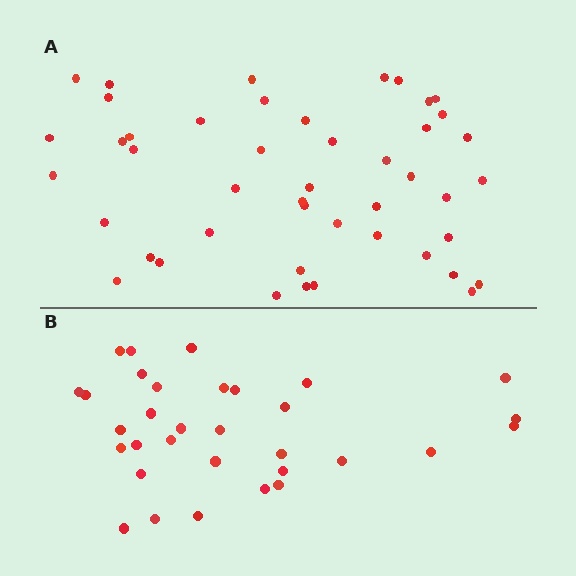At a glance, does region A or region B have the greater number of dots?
Region A (the top region) has more dots.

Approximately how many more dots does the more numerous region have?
Region A has approximately 15 more dots than region B.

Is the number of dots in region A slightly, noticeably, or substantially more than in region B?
Region A has noticeably more, but not dramatically so. The ratio is roughly 1.4 to 1.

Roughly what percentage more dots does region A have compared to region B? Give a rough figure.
About 45% more.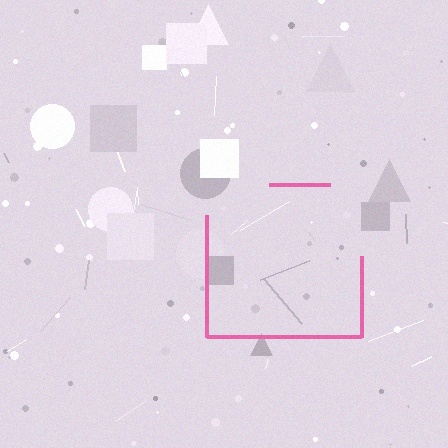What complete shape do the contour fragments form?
The contour fragments form a square.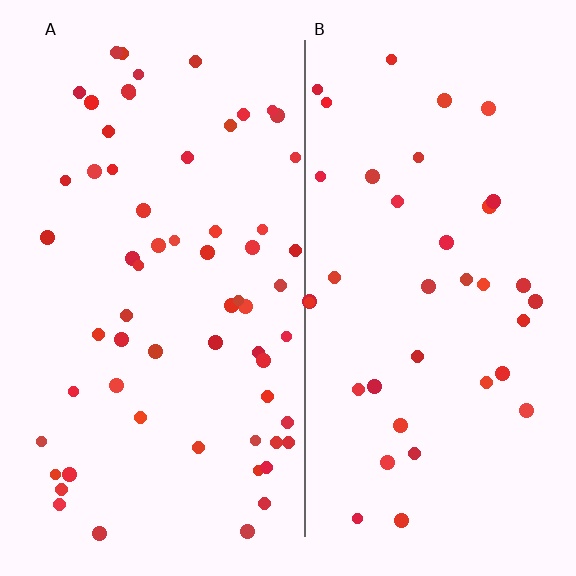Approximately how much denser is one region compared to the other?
Approximately 1.6× — region A over region B.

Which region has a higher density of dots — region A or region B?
A (the left).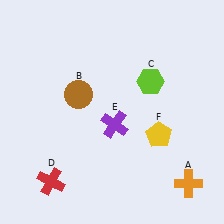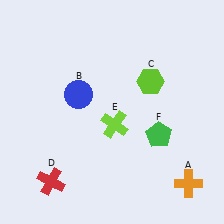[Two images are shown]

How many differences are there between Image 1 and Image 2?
There are 3 differences between the two images.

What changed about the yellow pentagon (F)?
In Image 1, F is yellow. In Image 2, it changed to green.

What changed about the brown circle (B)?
In Image 1, B is brown. In Image 2, it changed to blue.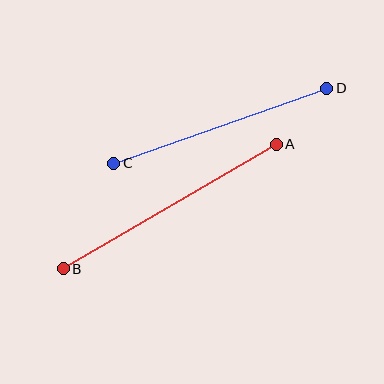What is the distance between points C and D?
The distance is approximately 225 pixels.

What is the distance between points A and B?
The distance is approximately 247 pixels.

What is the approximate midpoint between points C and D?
The midpoint is at approximately (220, 126) pixels.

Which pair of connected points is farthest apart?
Points A and B are farthest apart.